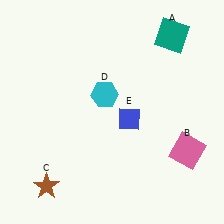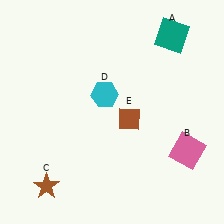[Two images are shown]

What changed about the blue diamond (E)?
In Image 1, E is blue. In Image 2, it changed to brown.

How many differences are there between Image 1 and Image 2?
There is 1 difference between the two images.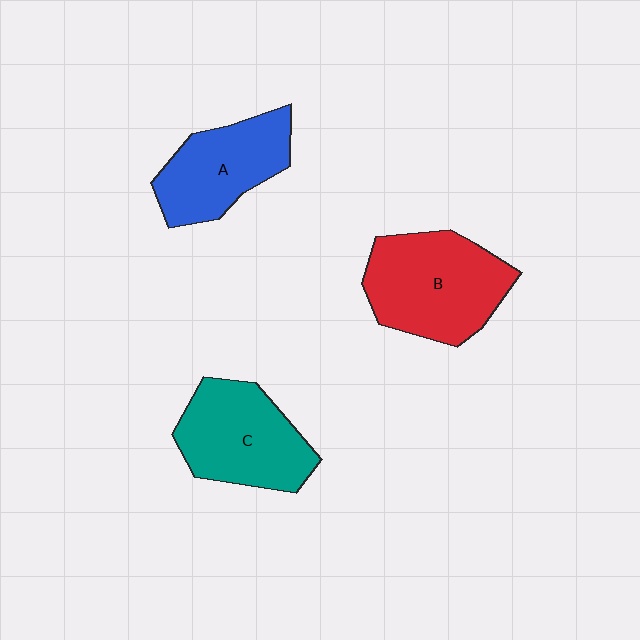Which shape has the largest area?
Shape B (red).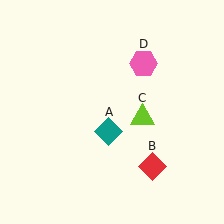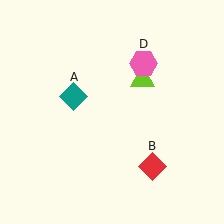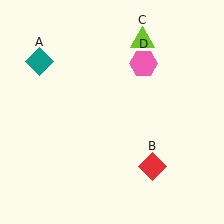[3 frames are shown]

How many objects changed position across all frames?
2 objects changed position: teal diamond (object A), lime triangle (object C).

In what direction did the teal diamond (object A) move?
The teal diamond (object A) moved up and to the left.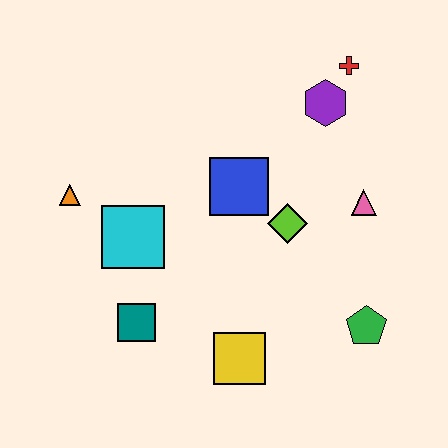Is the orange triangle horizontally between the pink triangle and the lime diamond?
No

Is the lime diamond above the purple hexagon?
No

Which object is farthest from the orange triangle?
The green pentagon is farthest from the orange triangle.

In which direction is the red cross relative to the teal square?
The red cross is above the teal square.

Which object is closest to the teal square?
The cyan square is closest to the teal square.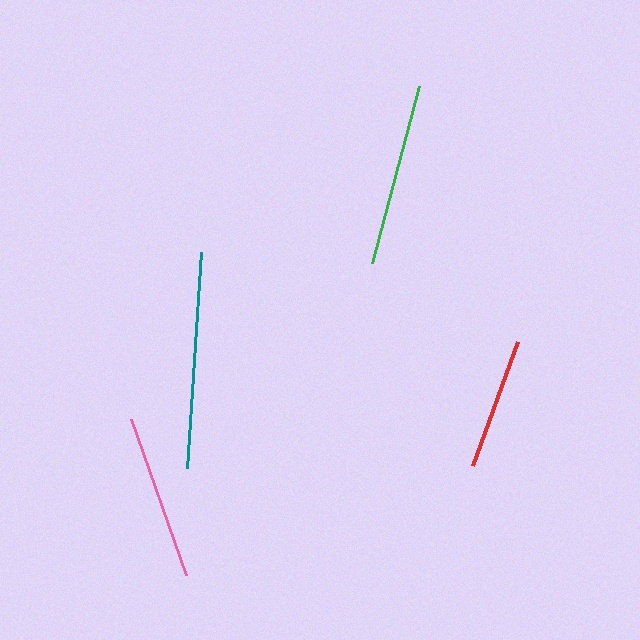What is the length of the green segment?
The green segment is approximately 183 pixels long.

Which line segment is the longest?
The teal line is the longest at approximately 216 pixels.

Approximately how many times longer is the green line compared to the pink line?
The green line is approximately 1.1 times the length of the pink line.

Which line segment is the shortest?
The red line is the shortest at approximately 132 pixels.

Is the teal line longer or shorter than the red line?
The teal line is longer than the red line.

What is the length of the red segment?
The red segment is approximately 132 pixels long.